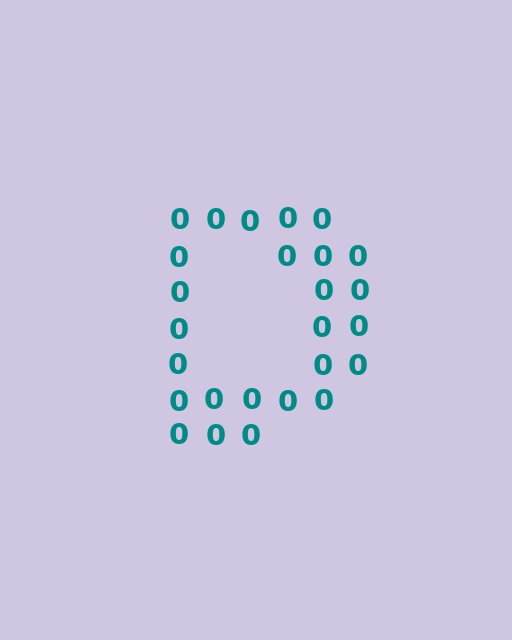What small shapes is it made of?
It is made of small digit 0's.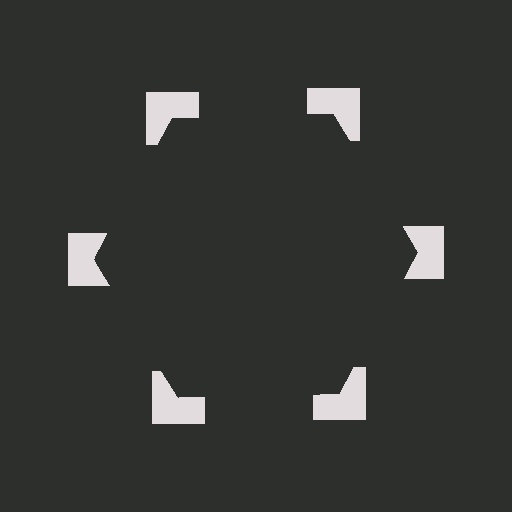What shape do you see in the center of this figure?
An illusory hexagon — its edges are inferred from the aligned wedge cuts in the notched squares, not physically drawn.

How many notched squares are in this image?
There are 6 — one at each vertex of the illusory hexagon.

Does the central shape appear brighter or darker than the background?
It typically appears slightly darker than the background, even though no actual brightness change is drawn.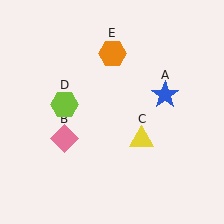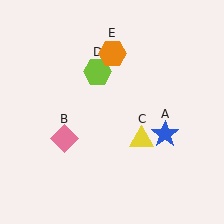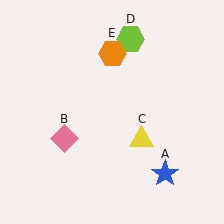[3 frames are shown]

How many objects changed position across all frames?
2 objects changed position: blue star (object A), lime hexagon (object D).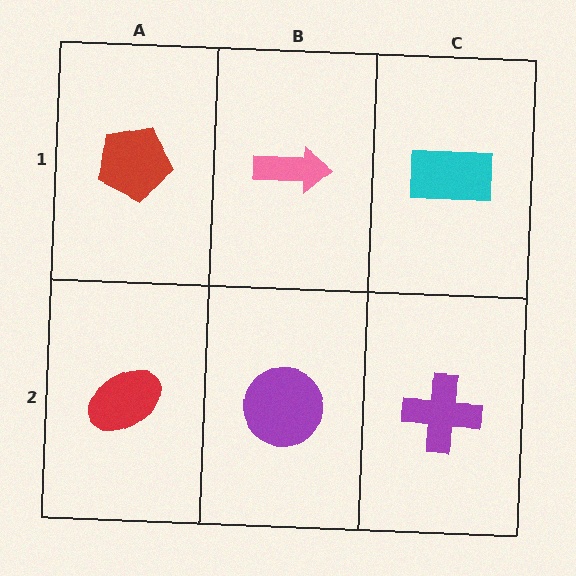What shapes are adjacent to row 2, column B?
A pink arrow (row 1, column B), a red ellipse (row 2, column A), a purple cross (row 2, column C).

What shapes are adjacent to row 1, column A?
A red ellipse (row 2, column A), a pink arrow (row 1, column B).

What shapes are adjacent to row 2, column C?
A cyan rectangle (row 1, column C), a purple circle (row 2, column B).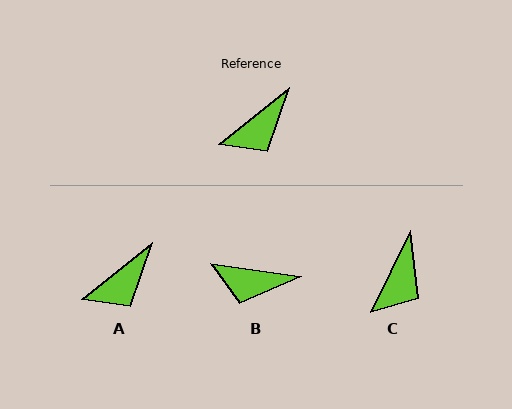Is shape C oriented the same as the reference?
No, it is off by about 25 degrees.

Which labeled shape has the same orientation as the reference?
A.